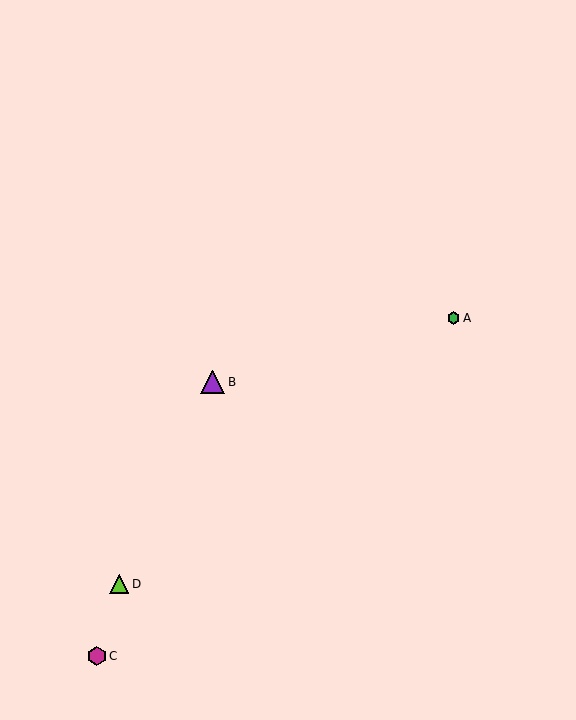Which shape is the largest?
The purple triangle (labeled B) is the largest.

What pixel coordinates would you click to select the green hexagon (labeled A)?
Click at (454, 318) to select the green hexagon A.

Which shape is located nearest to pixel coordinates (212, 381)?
The purple triangle (labeled B) at (213, 382) is nearest to that location.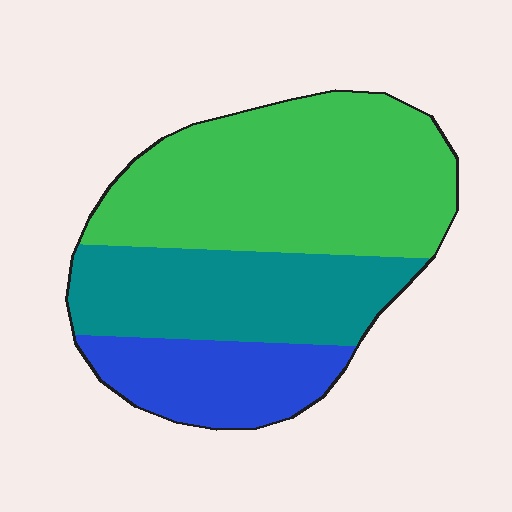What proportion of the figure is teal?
Teal covers around 30% of the figure.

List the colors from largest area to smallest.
From largest to smallest: green, teal, blue.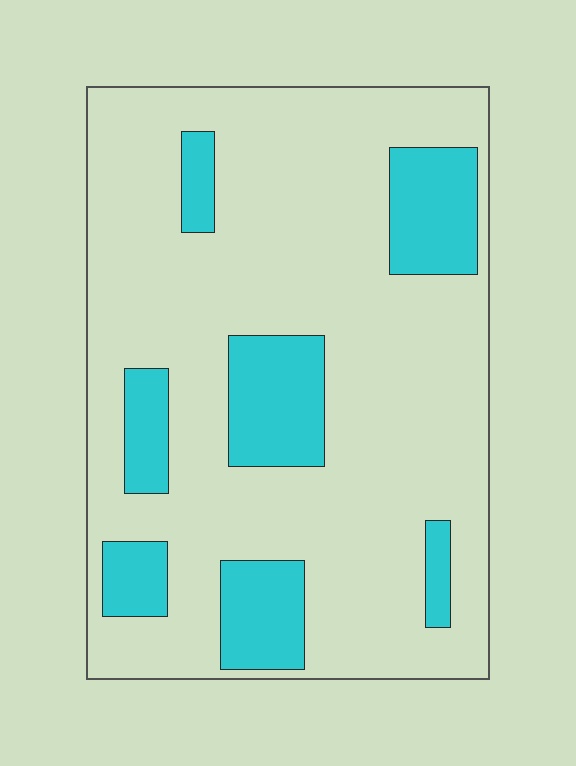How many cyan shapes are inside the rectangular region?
7.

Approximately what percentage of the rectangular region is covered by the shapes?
Approximately 20%.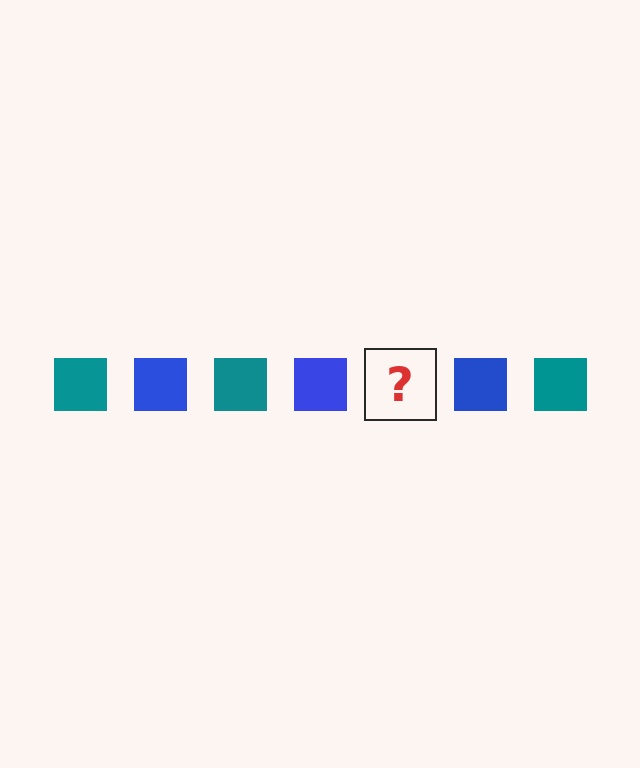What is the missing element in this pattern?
The missing element is a teal square.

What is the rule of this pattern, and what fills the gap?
The rule is that the pattern cycles through teal, blue squares. The gap should be filled with a teal square.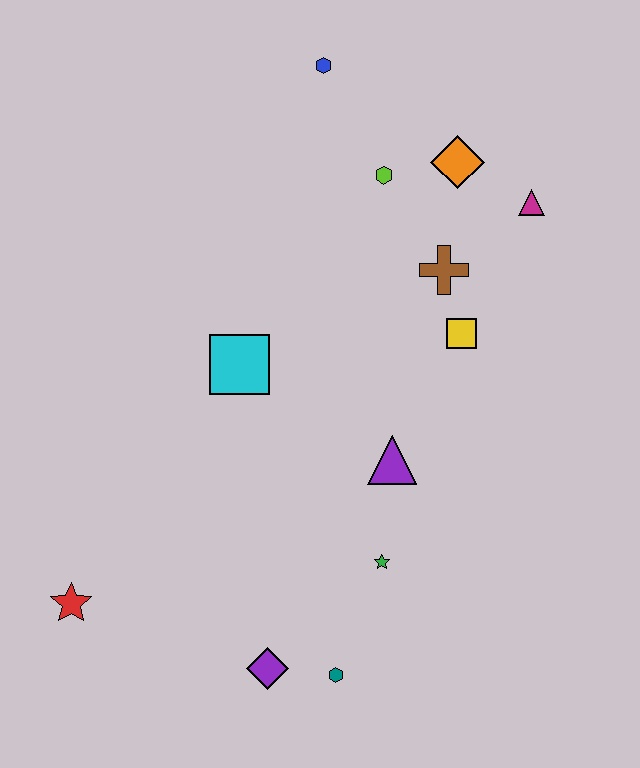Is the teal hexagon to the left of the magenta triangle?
Yes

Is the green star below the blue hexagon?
Yes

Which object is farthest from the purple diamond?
The blue hexagon is farthest from the purple diamond.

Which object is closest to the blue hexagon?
The lime hexagon is closest to the blue hexagon.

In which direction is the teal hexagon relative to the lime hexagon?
The teal hexagon is below the lime hexagon.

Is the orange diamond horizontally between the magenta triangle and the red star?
Yes